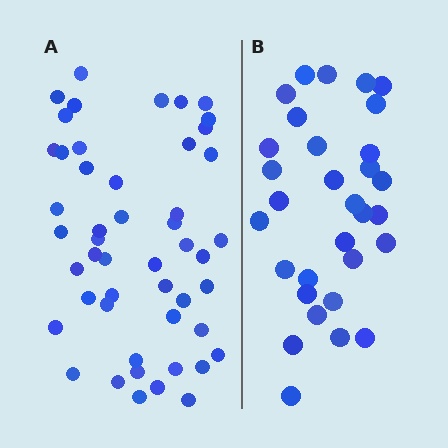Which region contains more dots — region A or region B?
Region A (the left region) has more dots.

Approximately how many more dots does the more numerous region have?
Region A has approximately 20 more dots than region B.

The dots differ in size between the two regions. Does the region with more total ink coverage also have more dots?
No. Region B has more total ink coverage because its dots are larger, but region A actually contains more individual dots. Total area can be misleading — the number of items is what matters here.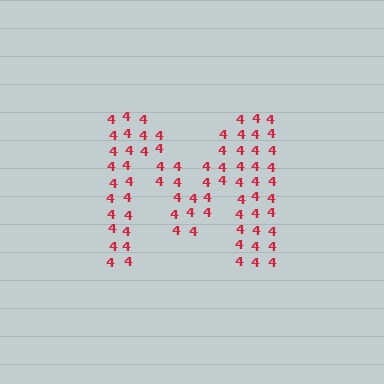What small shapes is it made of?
It is made of small digit 4's.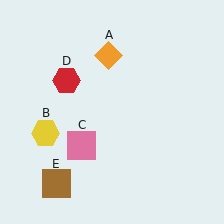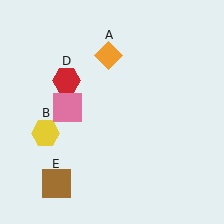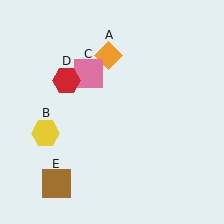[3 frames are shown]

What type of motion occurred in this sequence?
The pink square (object C) rotated clockwise around the center of the scene.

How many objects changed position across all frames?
1 object changed position: pink square (object C).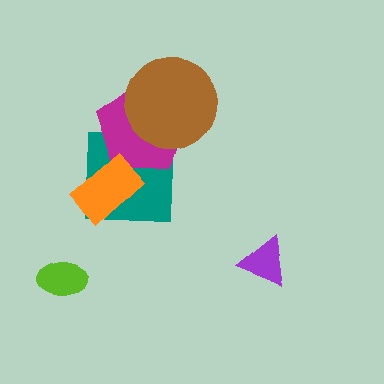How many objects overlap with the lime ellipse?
0 objects overlap with the lime ellipse.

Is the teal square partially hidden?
Yes, it is partially covered by another shape.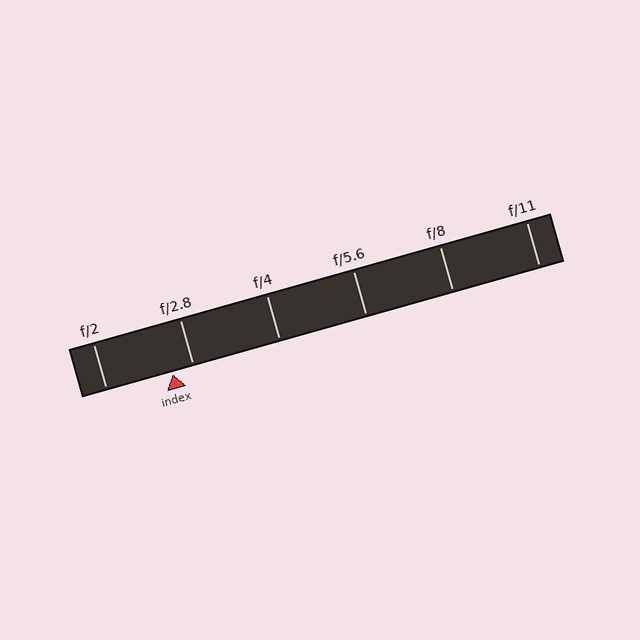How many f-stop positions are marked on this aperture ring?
There are 6 f-stop positions marked.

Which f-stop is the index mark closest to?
The index mark is closest to f/2.8.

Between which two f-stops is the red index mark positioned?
The index mark is between f/2 and f/2.8.